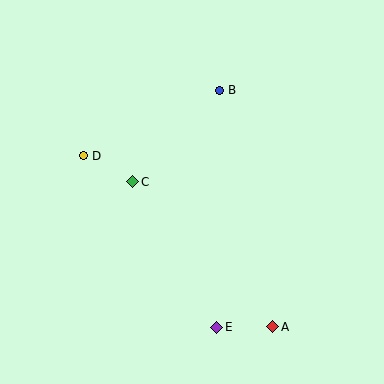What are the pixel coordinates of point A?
Point A is at (273, 327).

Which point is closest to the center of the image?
Point C at (133, 182) is closest to the center.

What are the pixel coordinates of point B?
Point B is at (220, 90).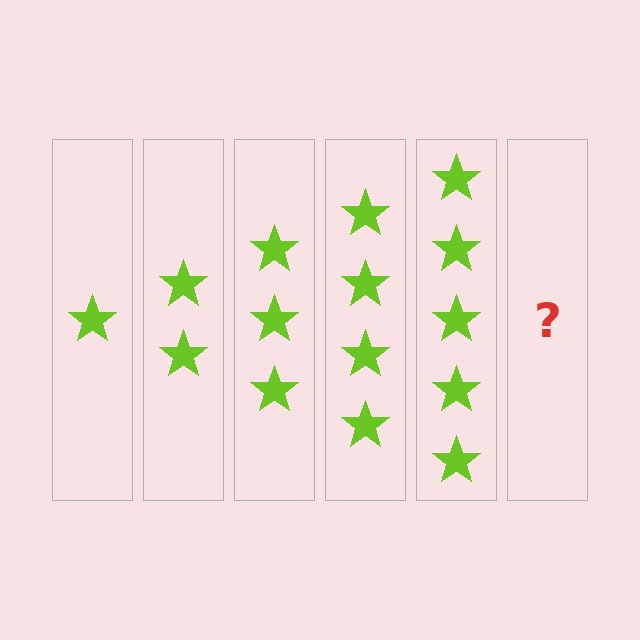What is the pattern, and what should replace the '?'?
The pattern is that each step adds one more star. The '?' should be 6 stars.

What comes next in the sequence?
The next element should be 6 stars.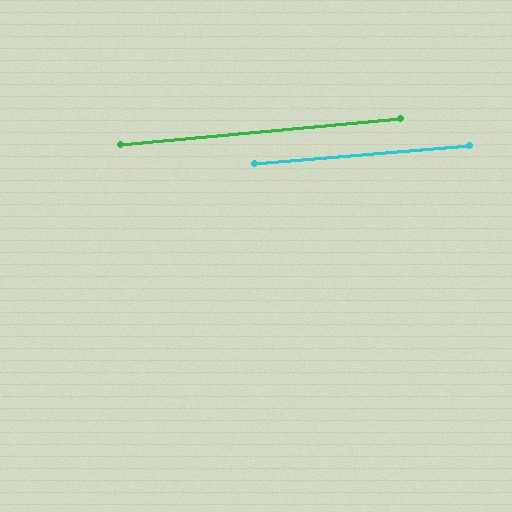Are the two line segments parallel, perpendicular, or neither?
Parallel — their directions differ by only 0.5°.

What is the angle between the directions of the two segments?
Approximately 1 degree.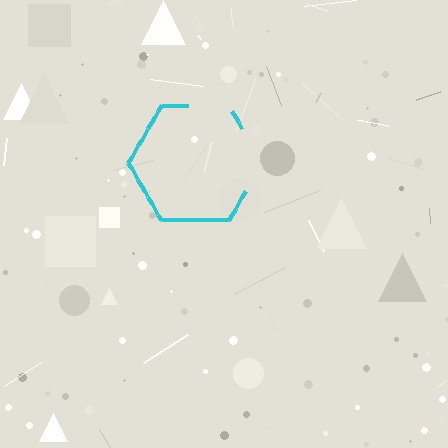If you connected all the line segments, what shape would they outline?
They would outline a hexagon.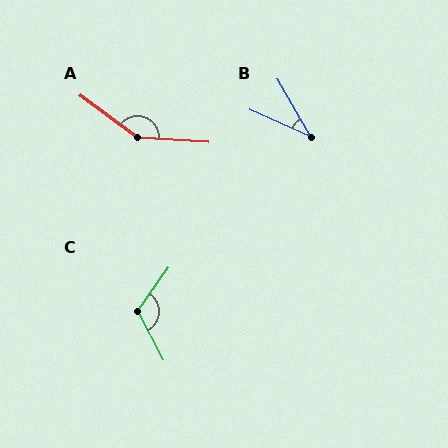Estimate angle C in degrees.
Approximately 117 degrees.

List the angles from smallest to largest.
B (36°), C (117°), A (147°).